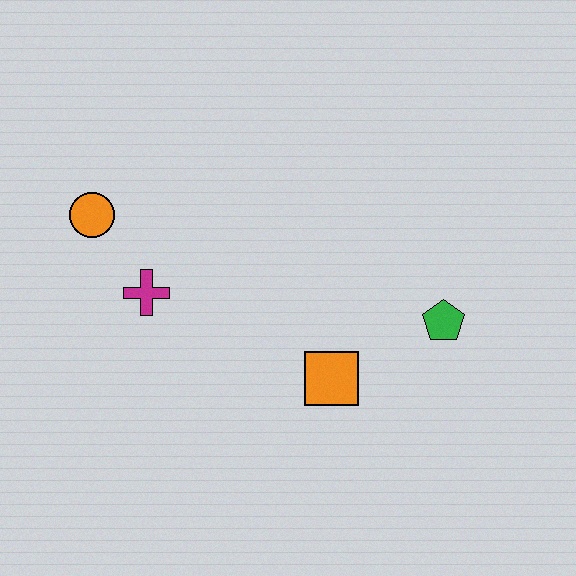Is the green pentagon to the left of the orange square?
No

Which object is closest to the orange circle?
The magenta cross is closest to the orange circle.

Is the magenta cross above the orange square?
Yes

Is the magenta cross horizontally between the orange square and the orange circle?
Yes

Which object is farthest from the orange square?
The orange circle is farthest from the orange square.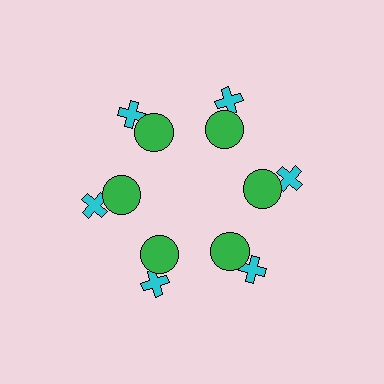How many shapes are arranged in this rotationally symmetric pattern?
There are 12 shapes, arranged in 6 groups of 2.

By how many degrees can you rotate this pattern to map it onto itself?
The pattern maps onto itself every 60 degrees of rotation.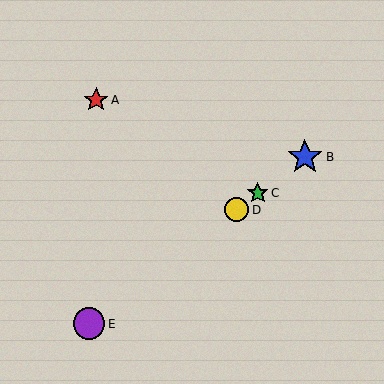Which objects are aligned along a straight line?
Objects B, C, D, E are aligned along a straight line.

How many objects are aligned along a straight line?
4 objects (B, C, D, E) are aligned along a straight line.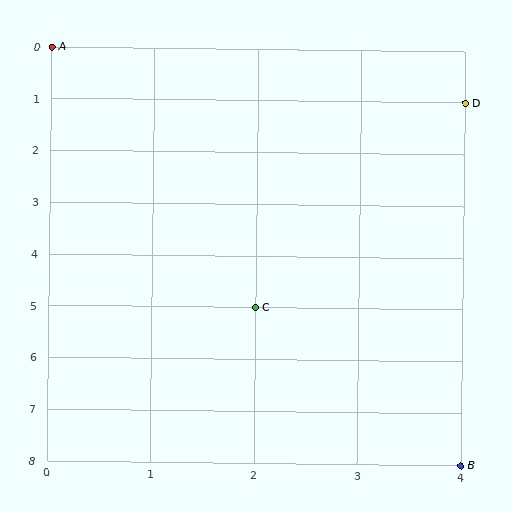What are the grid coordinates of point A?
Point A is at grid coordinates (0, 0).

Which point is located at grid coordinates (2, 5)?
Point C is at (2, 5).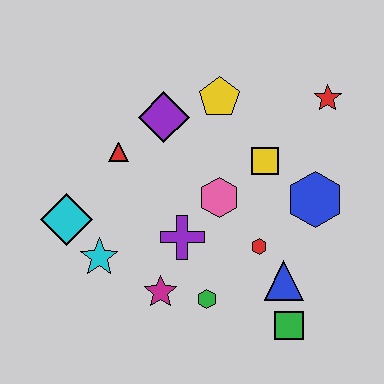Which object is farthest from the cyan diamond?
The red star is farthest from the cyan diamond.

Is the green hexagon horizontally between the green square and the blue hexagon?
No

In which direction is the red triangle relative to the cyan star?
The red triangle is above the cyan star.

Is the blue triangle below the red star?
Yes